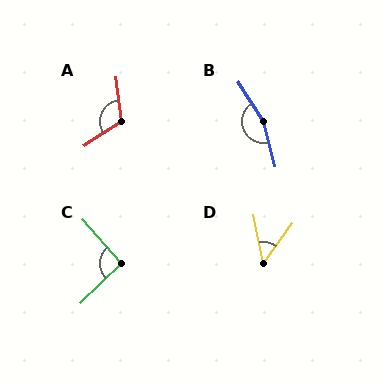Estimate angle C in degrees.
Approximately 93 degrees.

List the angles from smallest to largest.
D (47°), C (93°), A (116°), B (161°).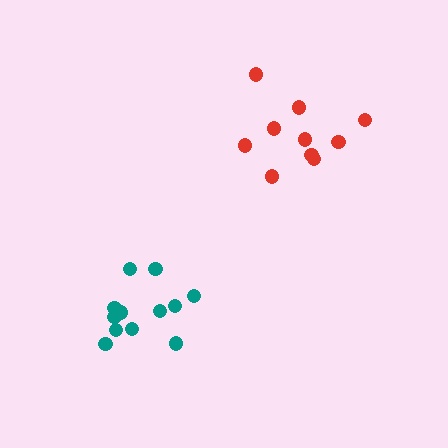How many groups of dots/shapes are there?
There are 2 groups.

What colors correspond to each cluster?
The clusters are colored: red, teal.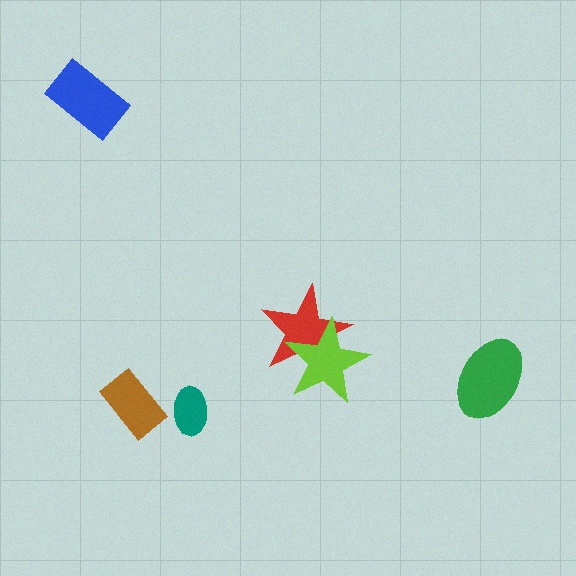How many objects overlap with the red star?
1 object overlaps with the red star.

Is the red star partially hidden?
Yes, it is partially covered by another shape.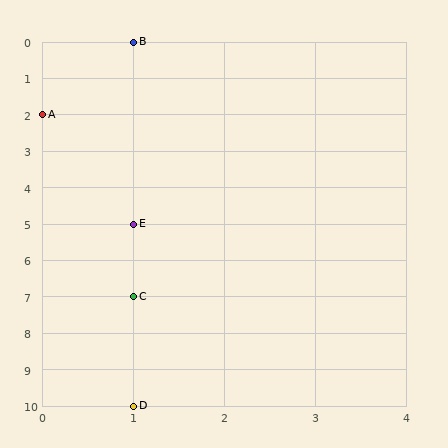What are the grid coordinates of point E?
Point E is at grid coordinates (1, 5).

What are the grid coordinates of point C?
Point C is at grid coordinates (1, 7).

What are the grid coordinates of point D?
Point D is at grid coordinates (1, 10).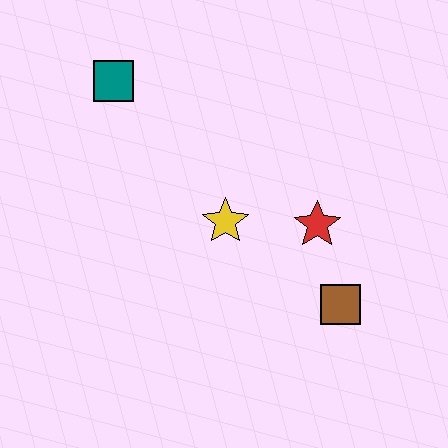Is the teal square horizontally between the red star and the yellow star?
No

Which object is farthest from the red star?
The teal square is farthest from the red star.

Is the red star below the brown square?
No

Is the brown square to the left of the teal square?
No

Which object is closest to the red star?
The brown square is closest to the red star.